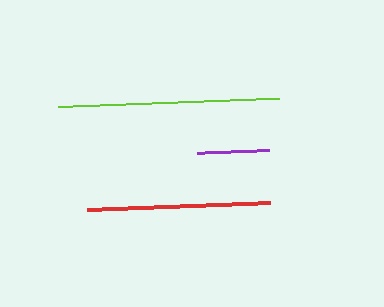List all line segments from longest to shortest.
From longest to shortest: lime, red, purple.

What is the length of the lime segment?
The lime segment is approximately 221 pixels long.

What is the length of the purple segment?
The purple segment is approximately 72 pixels long.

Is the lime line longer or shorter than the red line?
The lime line is longer than the red line.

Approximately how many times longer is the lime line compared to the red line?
The lime line is approximately 1.2 times the length of the red line.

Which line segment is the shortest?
The purple line is the shortest at approximately 72 pixels.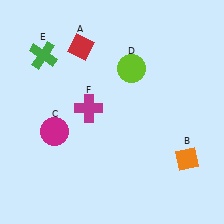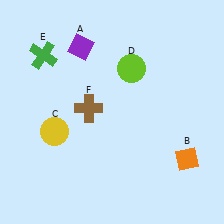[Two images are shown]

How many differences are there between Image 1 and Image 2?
There are 3 differences between the two images.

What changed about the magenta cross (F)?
In Image 1, F is magenta. In Image 2, it changed to brown.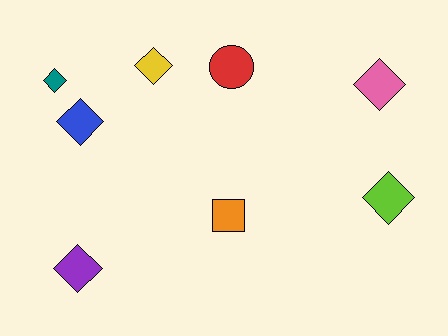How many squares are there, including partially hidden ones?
There is 1 square.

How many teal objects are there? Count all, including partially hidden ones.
There is 1 teal object.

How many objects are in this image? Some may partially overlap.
There are 8 objects.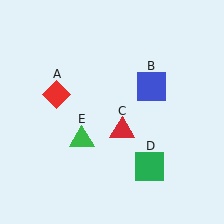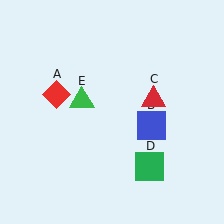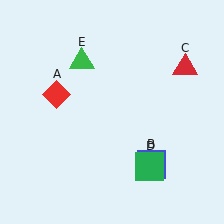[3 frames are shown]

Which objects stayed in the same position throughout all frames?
Red diamond (object A) and green square (object D) remained stationary.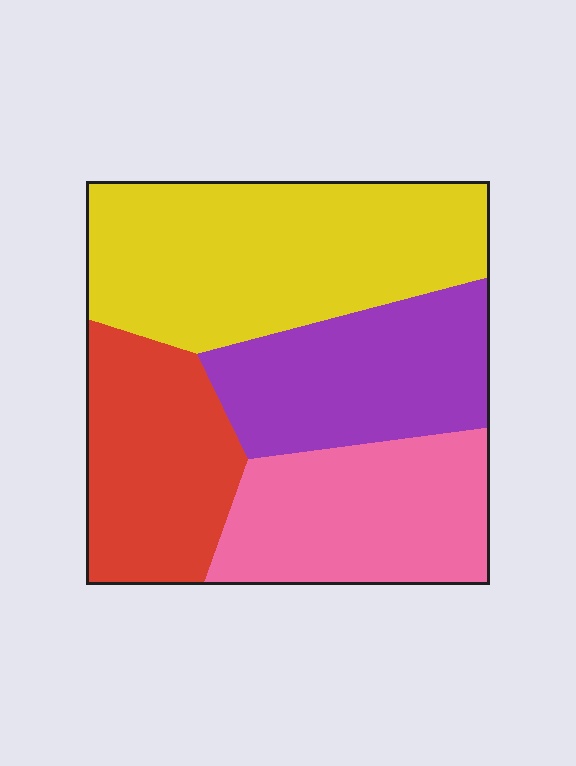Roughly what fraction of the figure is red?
Red covers roughly 20% of the figure.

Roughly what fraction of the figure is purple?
Purple takes up between a sixth and a third of the figure.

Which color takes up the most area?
Yellow, at roughly 35%.